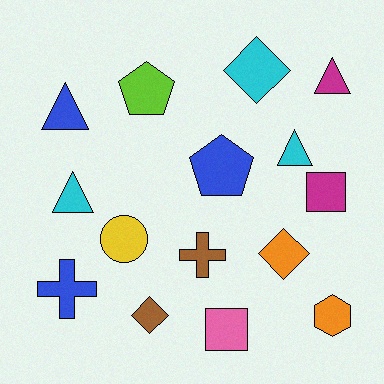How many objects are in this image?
There are 15 objects.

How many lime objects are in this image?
There is 1 lime object.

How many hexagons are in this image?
There is 1 hexagon.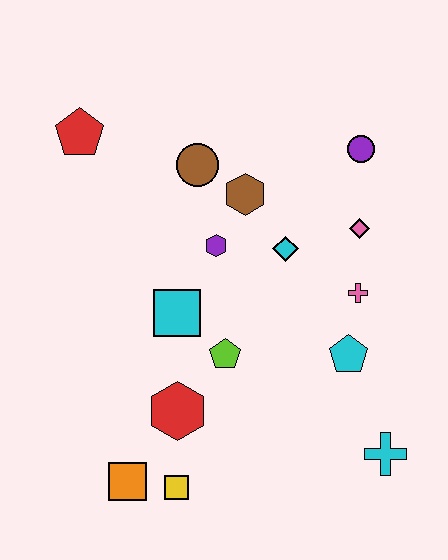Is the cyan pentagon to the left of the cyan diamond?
No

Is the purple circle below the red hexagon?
No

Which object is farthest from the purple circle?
The orange square is farthest from the purple circle.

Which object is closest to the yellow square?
The orange square is closest to the yellow square.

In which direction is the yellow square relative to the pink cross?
The yellow square is below the pink cross.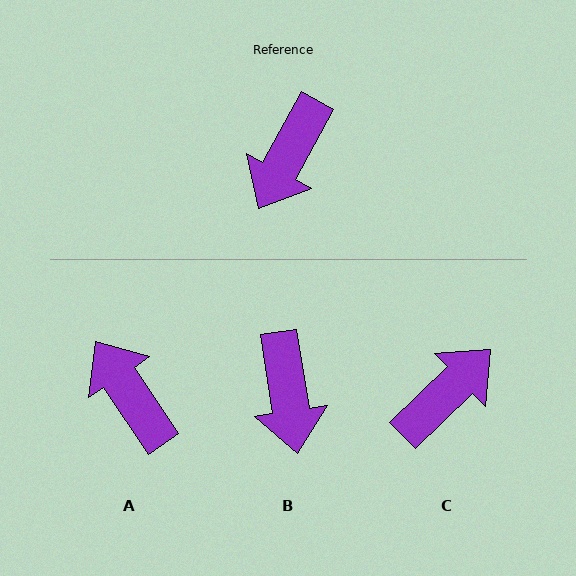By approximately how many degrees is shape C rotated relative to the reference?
Approximately 163 degrees counter-clockwise.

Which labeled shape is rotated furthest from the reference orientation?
C, about 163 degrees away.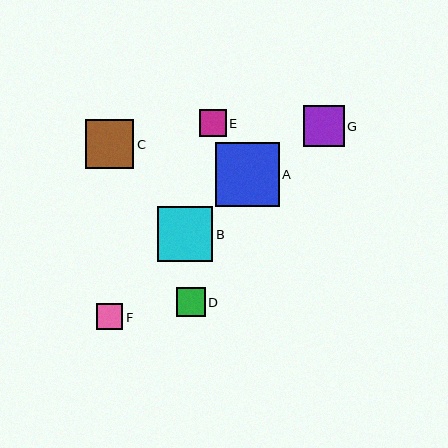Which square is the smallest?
Square F is the smallest with a size of approximately 26 pixels.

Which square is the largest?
Square A is the largest with a size of approximately 64 pixels.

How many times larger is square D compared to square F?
Square D is approximately 1.1 times the size of square F.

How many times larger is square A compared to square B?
Square A is approximately 1.2 times the size of square B.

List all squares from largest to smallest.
From largest to smallest: A, B, C, G, D, E, F.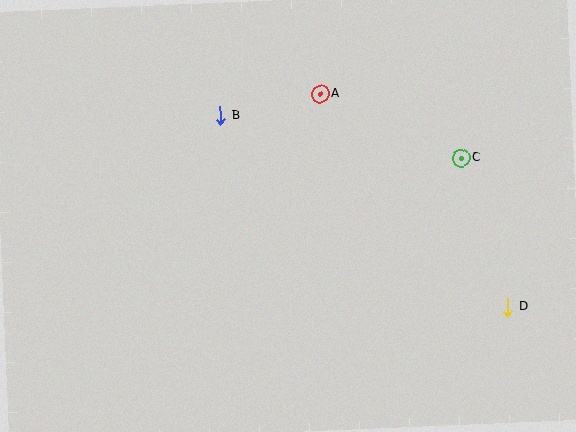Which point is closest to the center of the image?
Point B at (220, 116) is closest to the center.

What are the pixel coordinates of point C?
Point C is at (461, 158).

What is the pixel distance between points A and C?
The distance between A and C is 155 pixels.